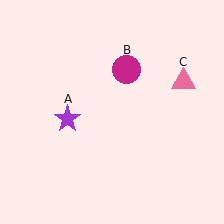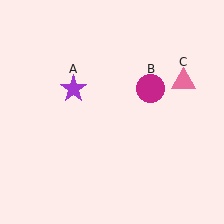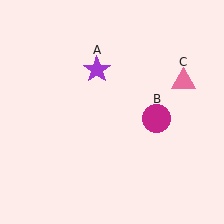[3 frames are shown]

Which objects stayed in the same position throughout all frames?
Pink triangle (object C) remained stationary.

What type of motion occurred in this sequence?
The purple star (object A), magenta circle (object B) rotated clockwise around the center of the scene.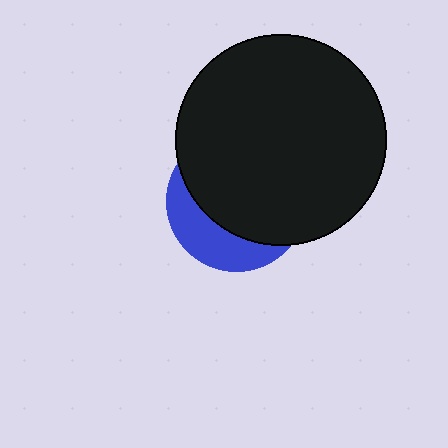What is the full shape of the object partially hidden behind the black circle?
The partially hidden object is a blue circle.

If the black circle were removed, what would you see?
You would see the complete blue circle.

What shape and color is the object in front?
The object in front is a black circle.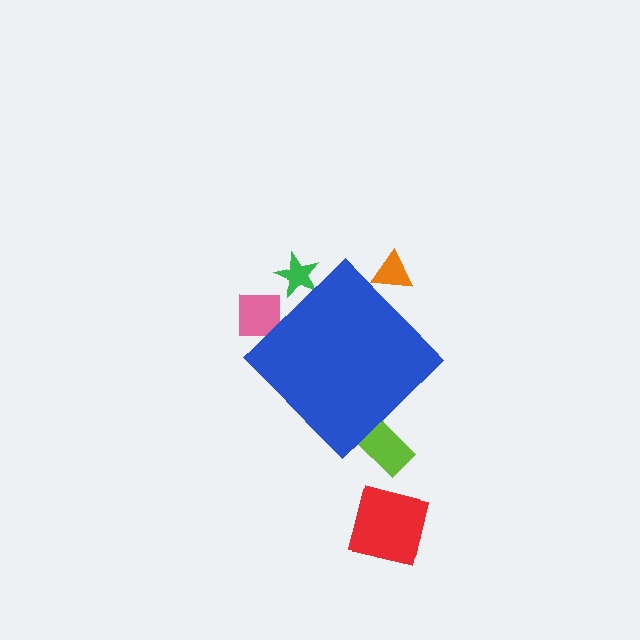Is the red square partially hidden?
No, the red square is fully visible.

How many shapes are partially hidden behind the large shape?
4 shapes are partially hidden.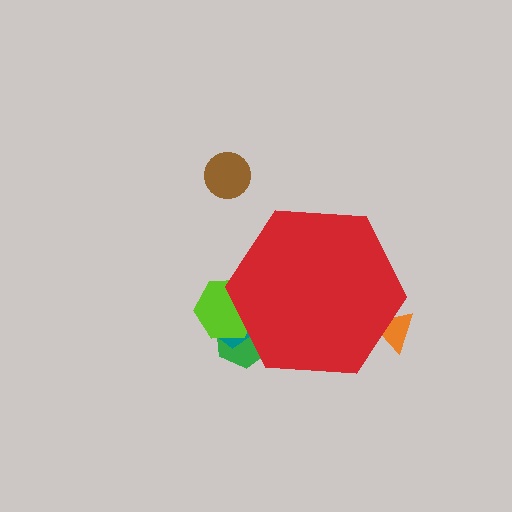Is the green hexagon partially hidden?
Yes, the green hexagon is partially hidden behind the red hexagon.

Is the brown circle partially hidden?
No, the brown circle is fully visible.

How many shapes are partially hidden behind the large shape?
4 shapes are partially hidden.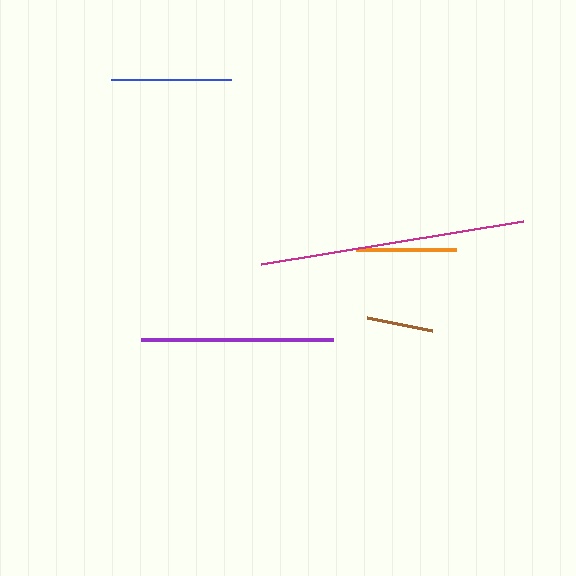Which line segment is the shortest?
The brown line is the shortest at approximately 66 pixels.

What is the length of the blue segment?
The blue segment is approximately 121 pixels long.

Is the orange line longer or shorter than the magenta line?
The magenta line is longer than the orange line.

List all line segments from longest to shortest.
From longest to shortest: magenta, purple, blue, orange, brown.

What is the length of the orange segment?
The orange segment is approximately 100 pixels long.